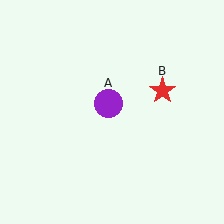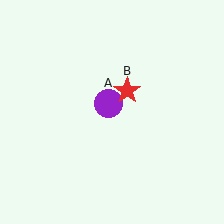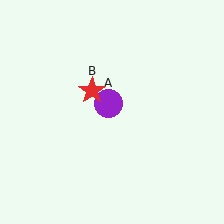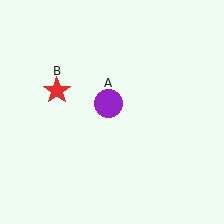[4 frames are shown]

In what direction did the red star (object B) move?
The red star (object B) moved left.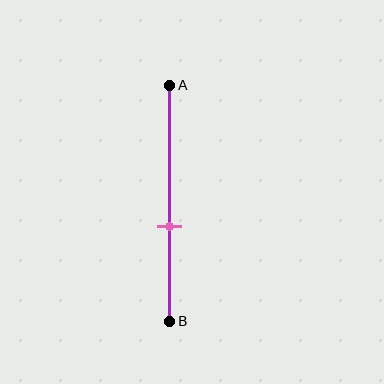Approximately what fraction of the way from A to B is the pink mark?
The pink mark is approximately 60% of the way from A to B.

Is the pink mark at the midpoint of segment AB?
No, the mark is at about 60% from A, not at the 50% midpoint.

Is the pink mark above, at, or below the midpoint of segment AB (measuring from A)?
The pink mark is below the midpoint of segment AB.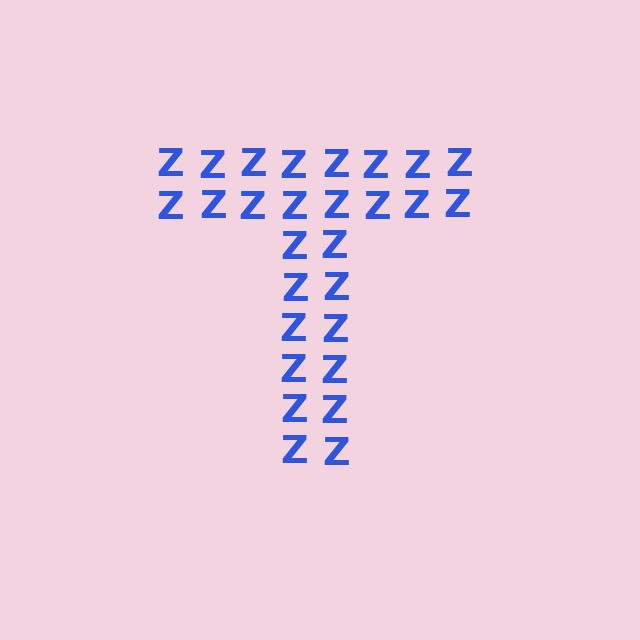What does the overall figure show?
The overall figure shows the letter T.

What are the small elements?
The small elements are letter Z's.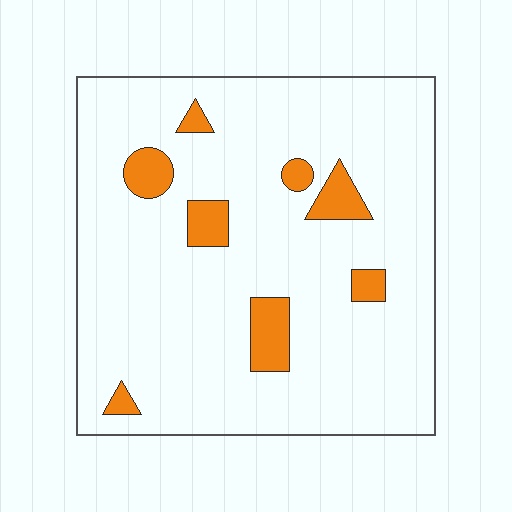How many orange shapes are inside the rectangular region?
8.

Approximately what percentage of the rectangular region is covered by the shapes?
Approximately 10%.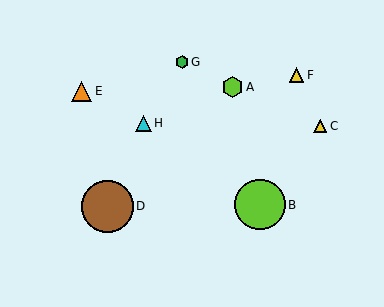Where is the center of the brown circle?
The center of the brown circle is at (107, 206).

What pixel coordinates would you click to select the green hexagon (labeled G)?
Click at (182, 62) to select the green hexagon G.